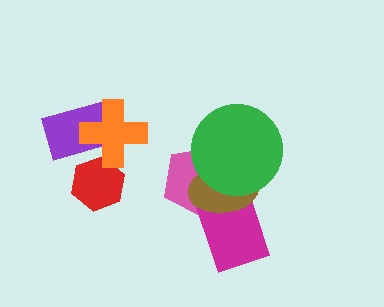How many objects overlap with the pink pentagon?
3 objects overlap with the pink pentagon.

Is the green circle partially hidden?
No, no other shape covers it.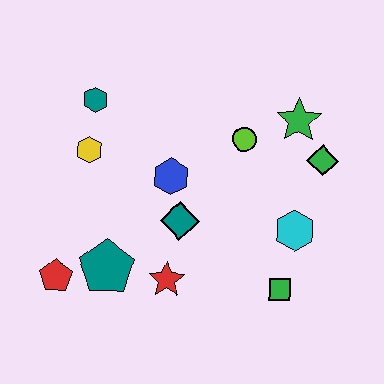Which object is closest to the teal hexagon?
The yellow hexagon is closest to the teal hexagon.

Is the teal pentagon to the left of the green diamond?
Yes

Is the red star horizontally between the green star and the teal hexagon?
Yes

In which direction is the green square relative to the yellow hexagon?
The green square is to the right of the yellow hexagon.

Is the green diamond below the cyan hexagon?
No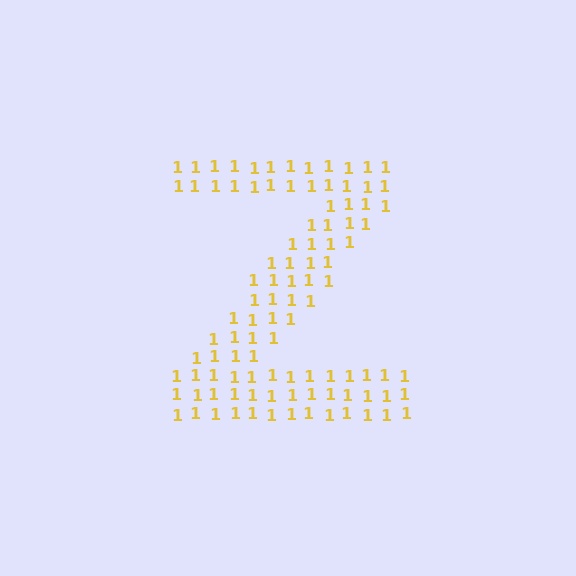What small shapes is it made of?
It is made of small digit 1's.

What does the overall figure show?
The overall figure shows the letter Z.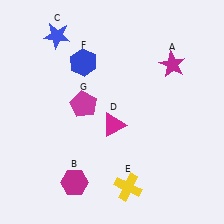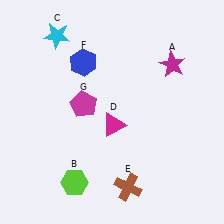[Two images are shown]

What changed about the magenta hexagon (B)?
In Image 1, B is magenta. In Image 2, it changed to lime.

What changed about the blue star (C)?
In Image 1, C is blue. In Image 2, it changed to cyan.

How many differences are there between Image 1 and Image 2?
There are 3 differences between the two images.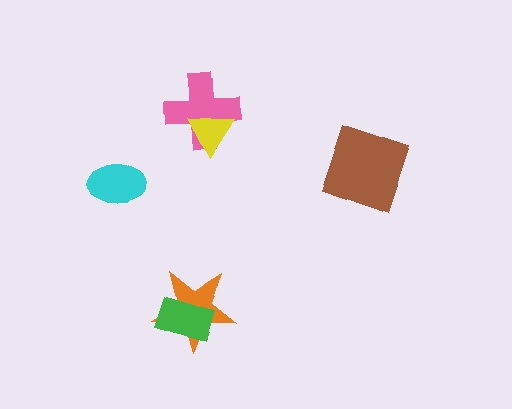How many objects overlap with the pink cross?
1 object overlaps with the pink cross.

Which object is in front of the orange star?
The green rectangle is in front of the orange star.